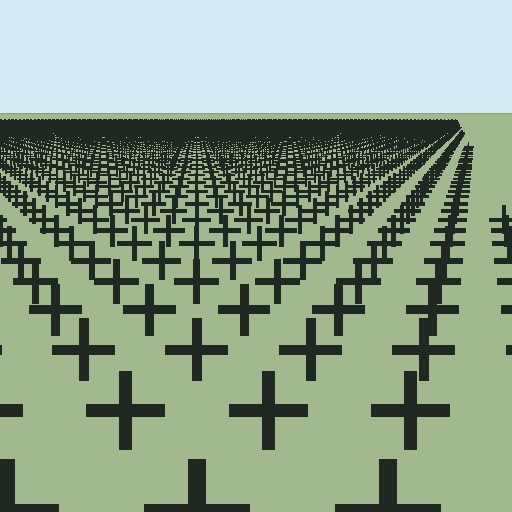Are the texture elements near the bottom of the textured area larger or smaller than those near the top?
Larger. Near the bottom, elements are closer to the viewer and appear at a bigger on-screen size.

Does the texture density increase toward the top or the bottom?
Density increases toward the top.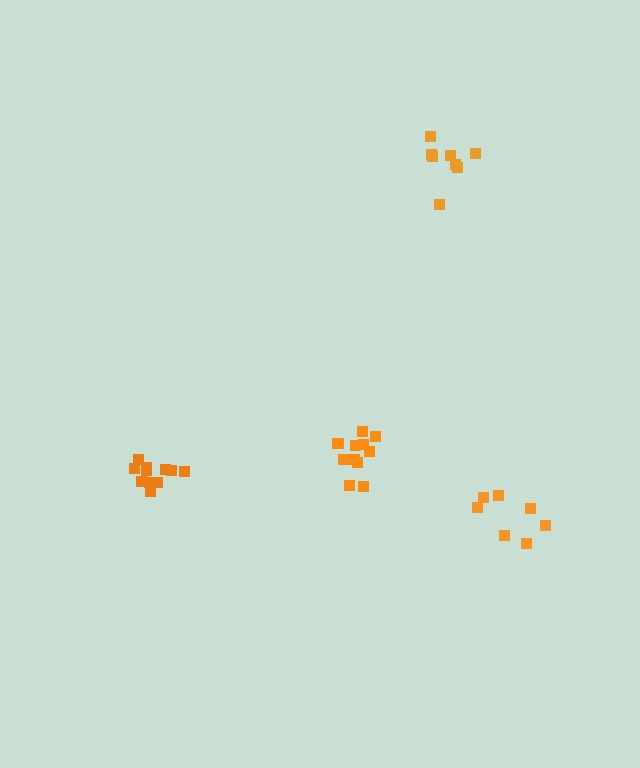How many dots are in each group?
Group 1: 12 dots, Group 2: 11 dots, Group 3: 7 dots, Group 4: 8 dots (38 total).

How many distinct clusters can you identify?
There are 4 distinct clusters.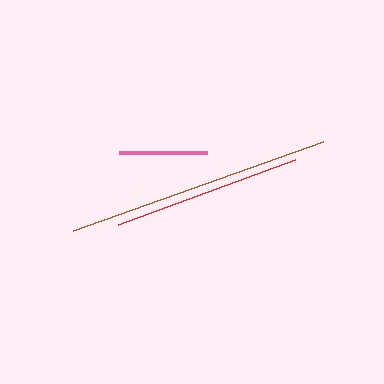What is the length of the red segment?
The red segment is approximately 188 pixels long.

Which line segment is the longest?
The brown line is the longest at approximately 266 pixels.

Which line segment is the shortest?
The pink line is the shortest at approximately 88 pixels.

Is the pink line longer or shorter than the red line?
The red line is longer than the pink line.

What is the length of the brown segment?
The brown segment is approximately 266 pixels long.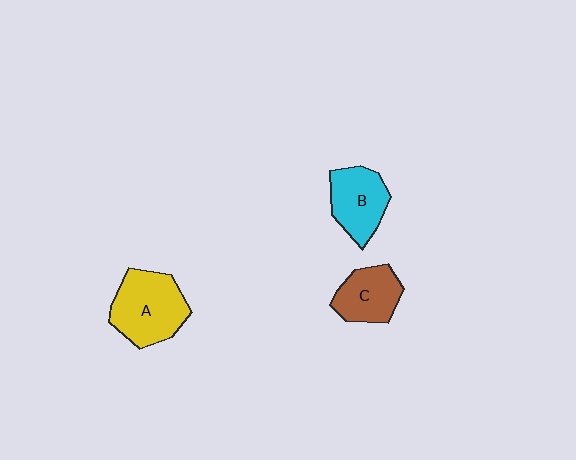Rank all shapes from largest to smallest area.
From largest to smallest: A (yellow), B (cyan), C (brown).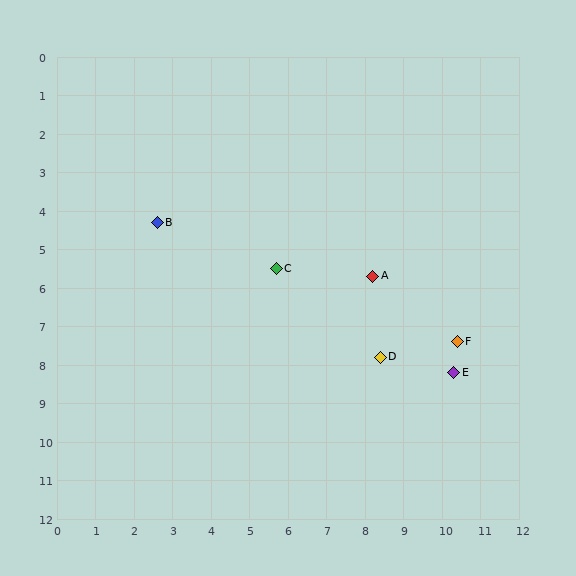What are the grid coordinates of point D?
Point D is at approximately (8.4, 7.8).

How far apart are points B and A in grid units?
Points B and A are about 5.8 grid units apart.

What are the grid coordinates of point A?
Point A is at approximately (8.2, 5.7).